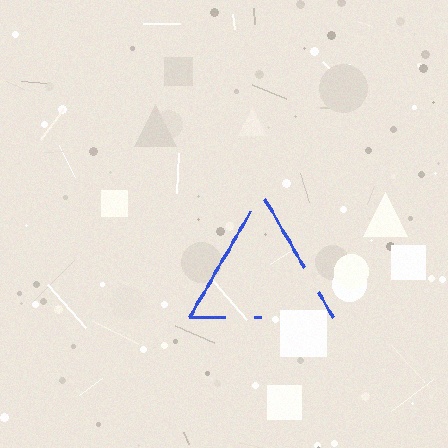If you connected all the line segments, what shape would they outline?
They would outline a triangle.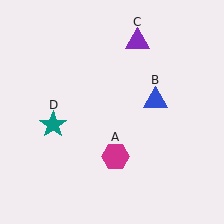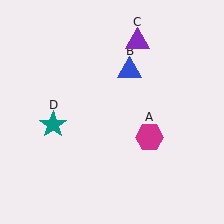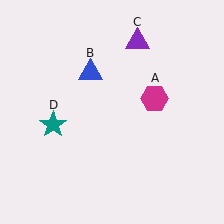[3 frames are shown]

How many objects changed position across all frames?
2 objects changed position: magenta hexagon (object A), blue triangle (object B).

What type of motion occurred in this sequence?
The magenta hexagon (object A), blue triangle (object B) rotated counterclockwise around the center of the scene.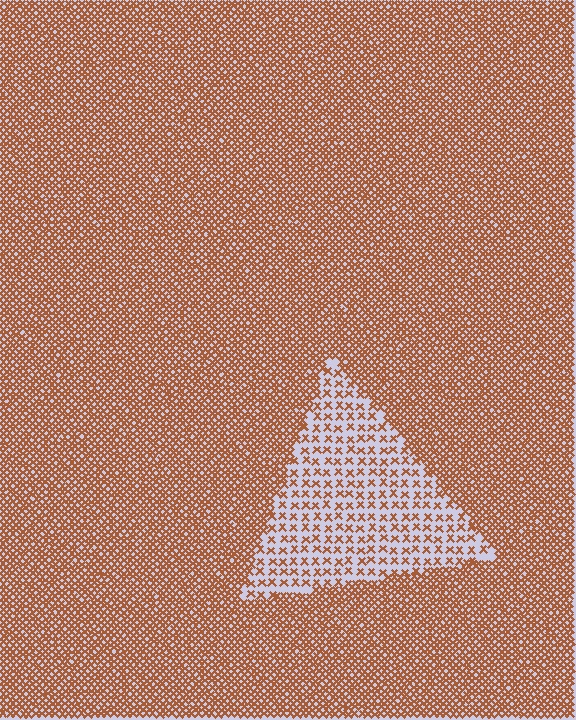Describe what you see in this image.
The image contains small brown elements arranged at two different densities. A triangle-shaped region is visible where the elements are less densely packed than the surrounding area.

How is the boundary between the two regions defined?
The boundary is defined by a change in element density (approximately 2.9x ratio). All elements are the same color, size, and shape.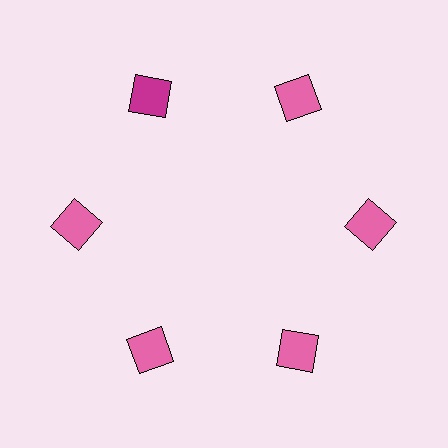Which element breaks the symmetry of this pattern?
The magenta square at roughly the 11 o'clock position breaks the symmetry. All other shapes are pink squares.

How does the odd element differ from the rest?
It has a different color: magenta instead of pink.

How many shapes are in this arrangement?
There are 6 shapes arranged in a ring pattern.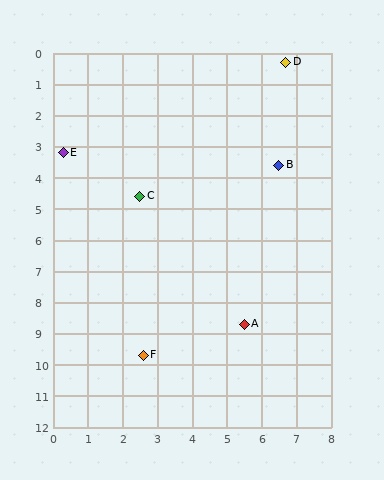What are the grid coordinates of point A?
Point A is at approximately (5.5, 8.7).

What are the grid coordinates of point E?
Point E is at approximately (0.3, 3.2).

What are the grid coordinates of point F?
Point F is at approximately (2.6, 9.7).